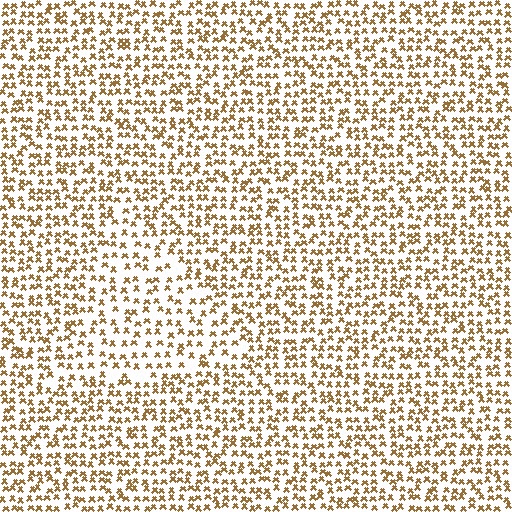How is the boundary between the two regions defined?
The boundary is defined by a change in element density (approximately 1.5x ratio). All elements are the same color, size, and shape.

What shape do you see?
I see a triangle.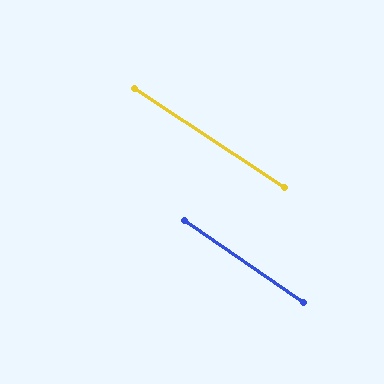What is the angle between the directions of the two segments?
Approximately 1 degree.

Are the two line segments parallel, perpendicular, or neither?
Parallel — their directions differ by only 0.9°.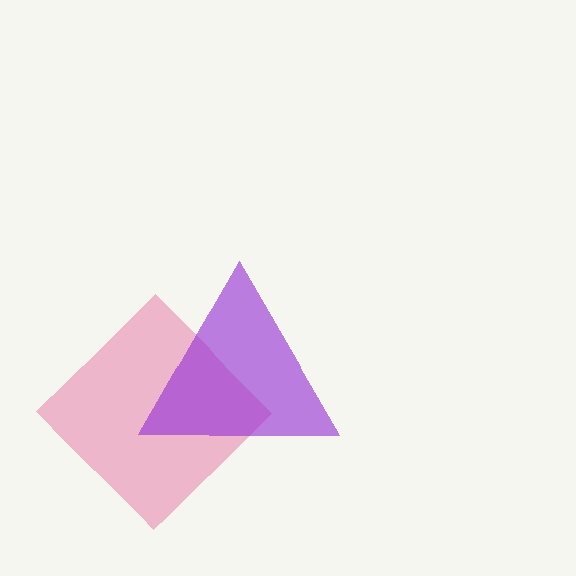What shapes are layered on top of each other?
The layered shapes are: a pink diamond, a purple triangle.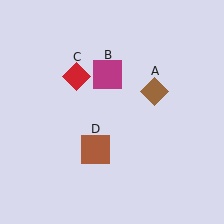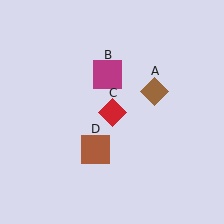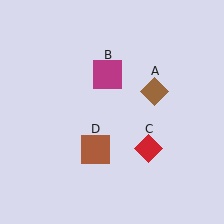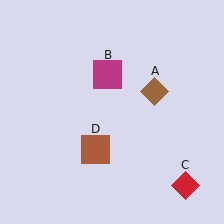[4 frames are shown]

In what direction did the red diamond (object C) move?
The red diamond (object C) moved down and to the right.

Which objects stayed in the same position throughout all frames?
Brown diamond (object A) and magenta square (object B) and brown square (object D) remained stationary.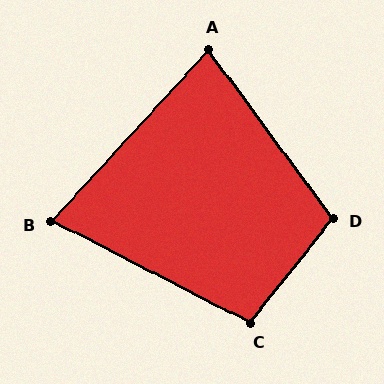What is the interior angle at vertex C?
Approximately 101 degrees (obtuse).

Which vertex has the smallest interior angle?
B, at approximately 75 degrees.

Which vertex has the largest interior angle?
D, at approximately 105 degrees.